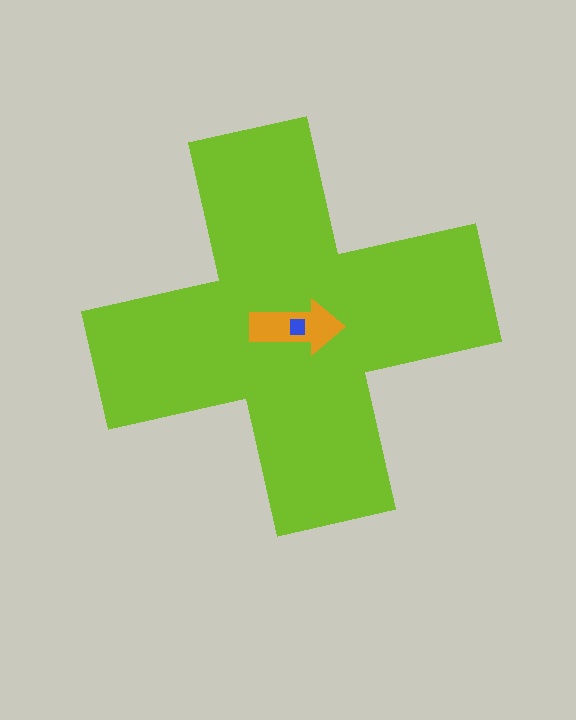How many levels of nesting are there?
3.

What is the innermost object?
The blue square.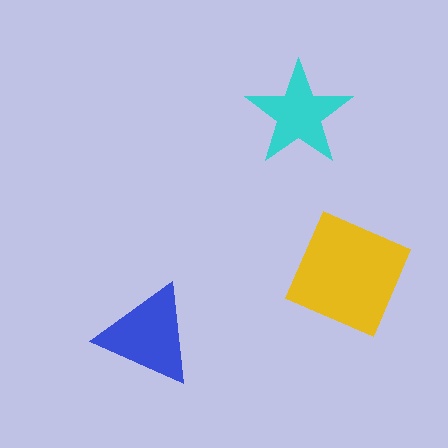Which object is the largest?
The yellow square.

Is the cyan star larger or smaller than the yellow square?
Smaller.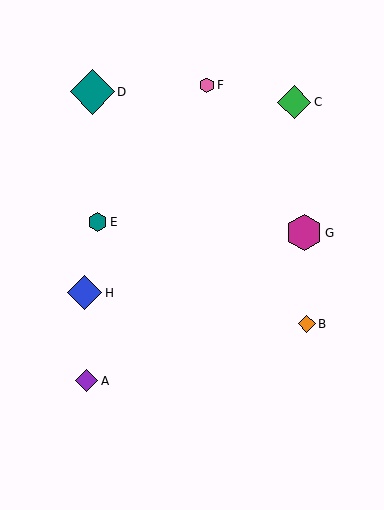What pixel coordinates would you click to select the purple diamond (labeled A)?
Click at (87, 381) to select the purple diamond A.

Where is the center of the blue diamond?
The center of the blue diamond is at (85, 293).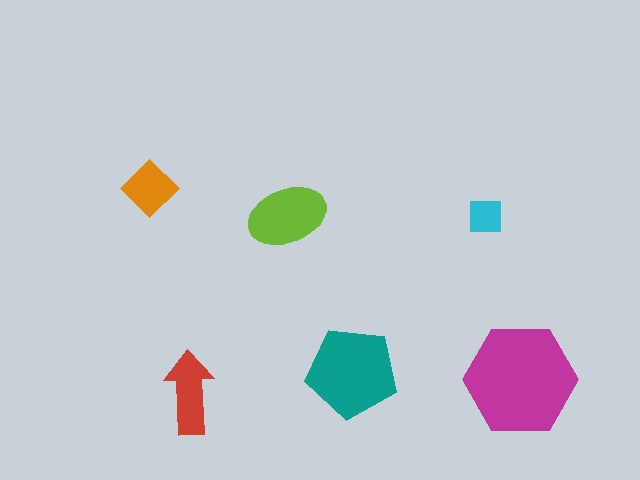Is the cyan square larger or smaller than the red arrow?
Smaller.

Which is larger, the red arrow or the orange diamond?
The red arrow.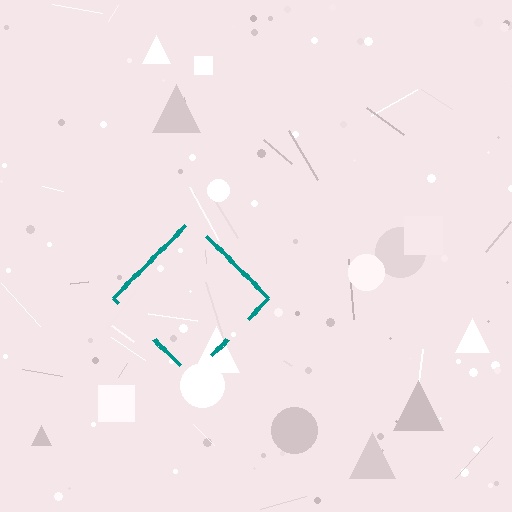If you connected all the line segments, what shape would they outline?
They would outline a diamond.